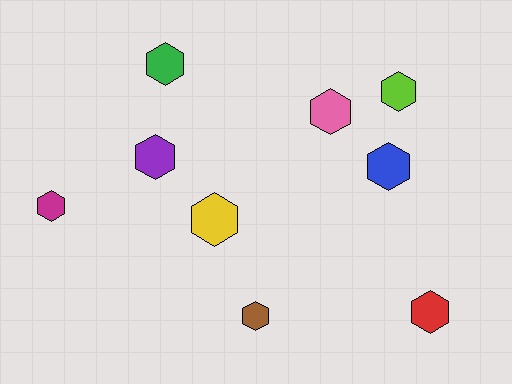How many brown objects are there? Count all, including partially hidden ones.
There is 1 brown object.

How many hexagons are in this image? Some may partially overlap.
There are 9 hexagons.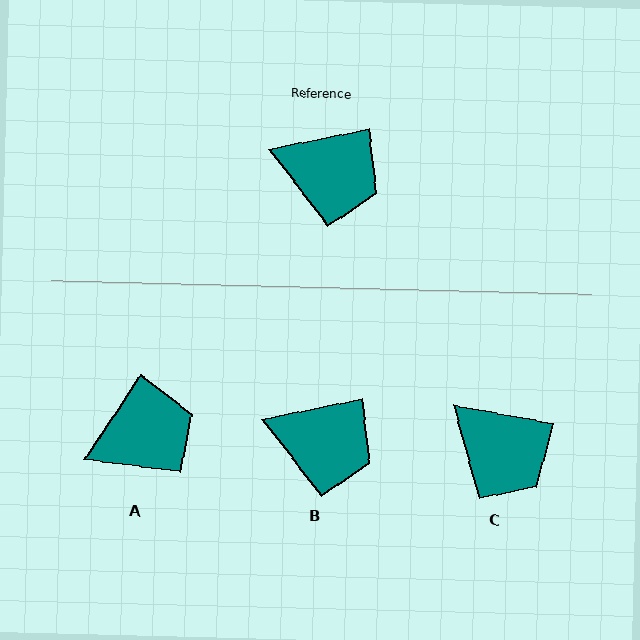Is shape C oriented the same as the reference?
No, it is off by about 22 degrees.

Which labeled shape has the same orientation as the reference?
B.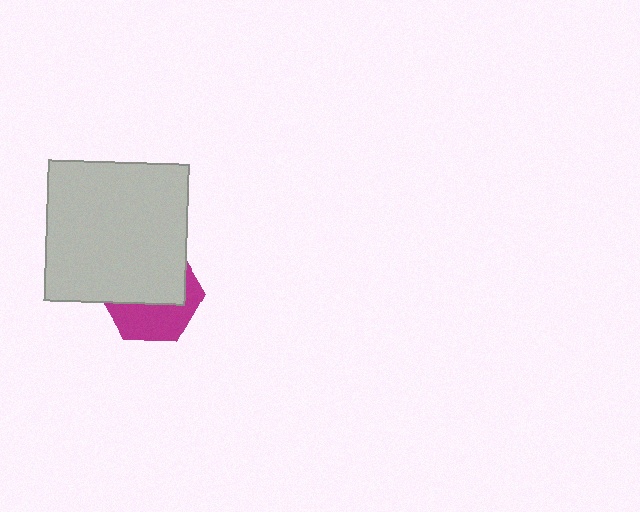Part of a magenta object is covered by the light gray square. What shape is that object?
It is a hexagon.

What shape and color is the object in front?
The object in front is a light gray square.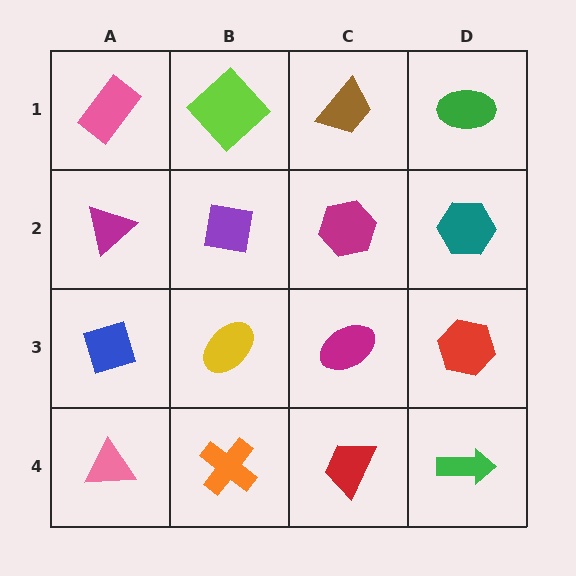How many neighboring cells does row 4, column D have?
2.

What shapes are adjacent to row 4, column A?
A blue diamond (row 3, column A), an orange cross (row 4, column B).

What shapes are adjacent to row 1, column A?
A magenta triangle (row 2, column A), a lime diamond (row 1, column B).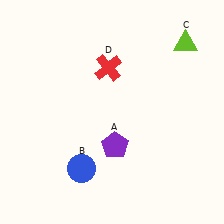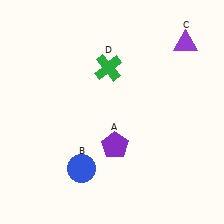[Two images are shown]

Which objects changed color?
C changed from lime to purple. D changed from red to green.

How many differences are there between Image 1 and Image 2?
There are 2 differences between the two images.